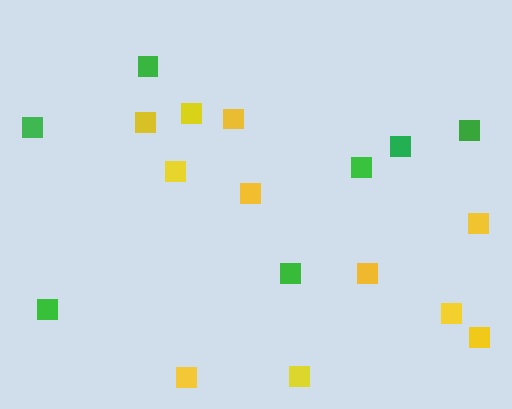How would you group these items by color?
There are 2 groups: one group of green squares (7) and one group of yellow squares (11).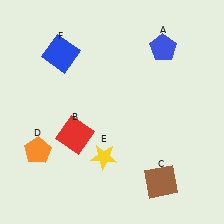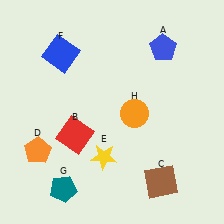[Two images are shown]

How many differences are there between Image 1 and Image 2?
There are 2 differences between the two images.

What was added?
A teal pentagon (G), an orange circle (H) were added in Image 2.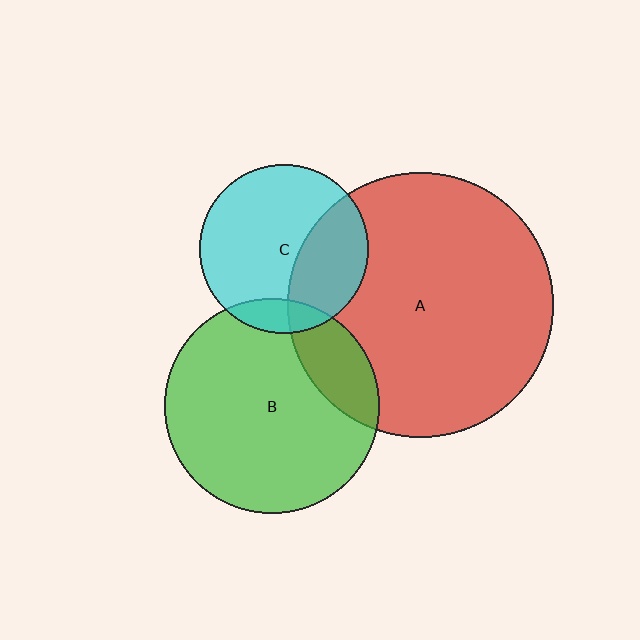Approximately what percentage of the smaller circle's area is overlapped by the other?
Approximately 20%.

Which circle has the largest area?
Circle A (red).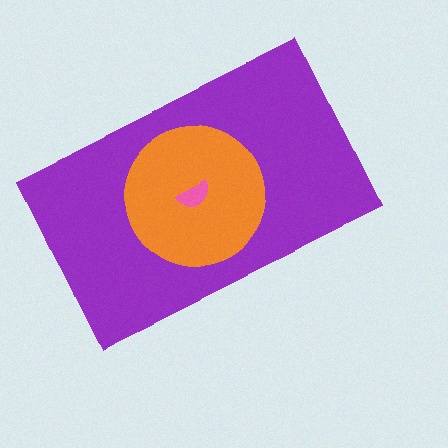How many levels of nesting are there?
3.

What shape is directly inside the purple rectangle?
The orange circle.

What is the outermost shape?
The purple rectangle.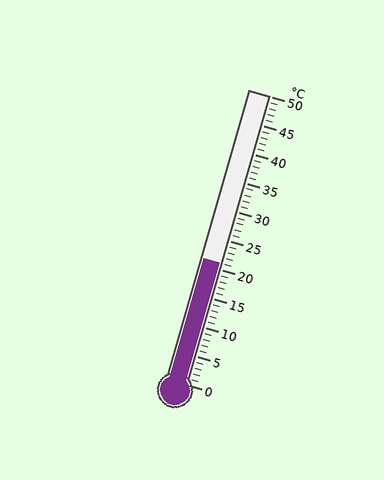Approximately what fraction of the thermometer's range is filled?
The thermometer is filled to approximately 40% of its range.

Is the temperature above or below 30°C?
The temperature is below 30°C.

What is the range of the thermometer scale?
The thermometer scale ranges from 0°C to 50°C.